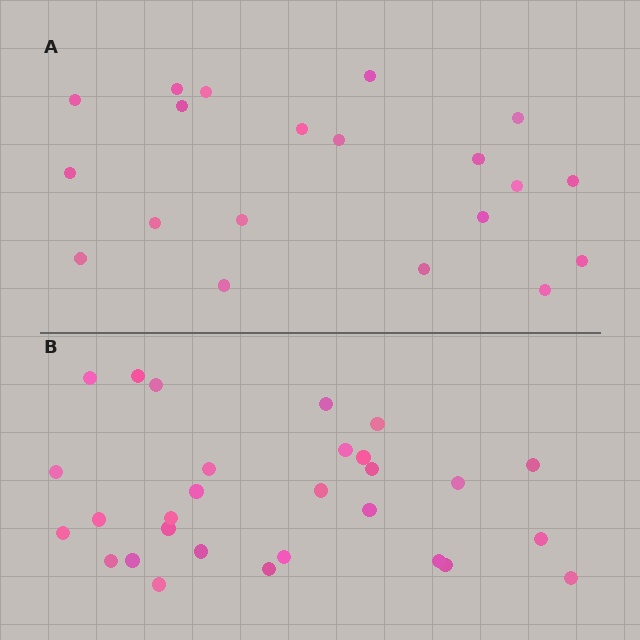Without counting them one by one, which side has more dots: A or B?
Region B (the bottom region) has more dots.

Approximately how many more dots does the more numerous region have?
Region B has roughly 8 or so more dots than region A.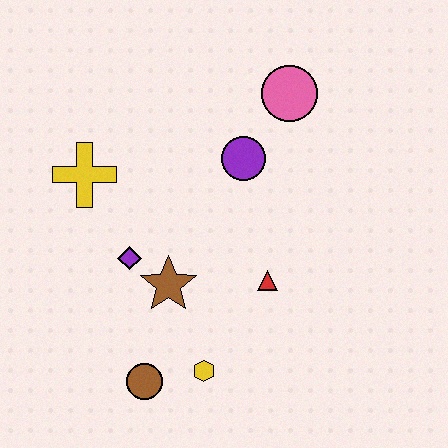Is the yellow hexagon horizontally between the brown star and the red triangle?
Yes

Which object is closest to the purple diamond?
The brown star is closest to the purple diamond.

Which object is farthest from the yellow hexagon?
The pink circle is farthest from the yellow hexagon.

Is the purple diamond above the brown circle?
Yes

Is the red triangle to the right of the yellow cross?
Yes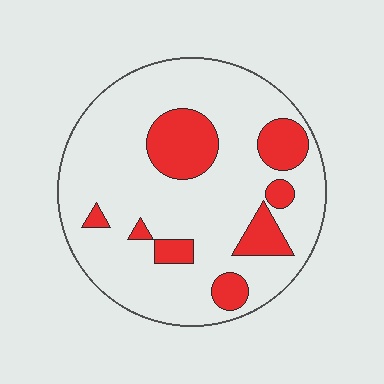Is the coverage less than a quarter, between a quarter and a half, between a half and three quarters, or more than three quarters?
Less than a quarter.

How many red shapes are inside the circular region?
8.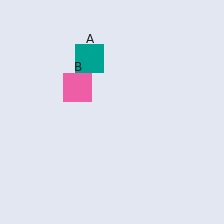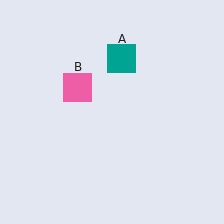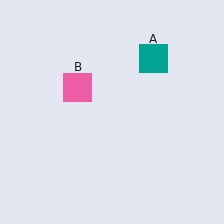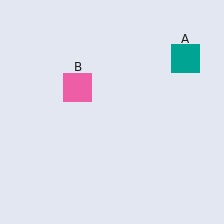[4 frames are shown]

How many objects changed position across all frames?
1 object changed position: teal square (object A).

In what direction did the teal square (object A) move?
The teal square (object A) moved right.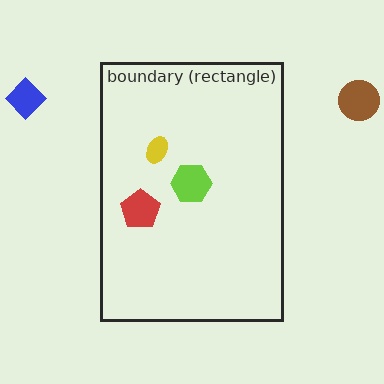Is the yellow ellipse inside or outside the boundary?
Inside.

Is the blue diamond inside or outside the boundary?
Outside.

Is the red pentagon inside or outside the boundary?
Inside.